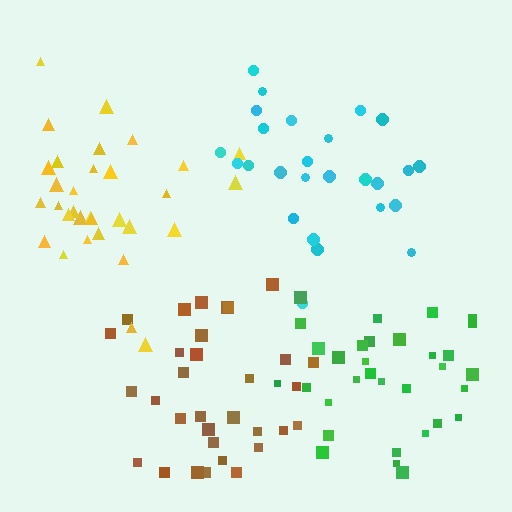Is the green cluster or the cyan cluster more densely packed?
Green.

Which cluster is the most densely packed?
Green.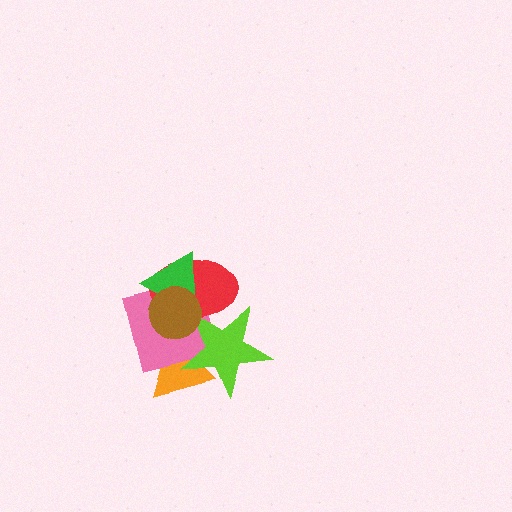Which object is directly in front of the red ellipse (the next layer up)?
The lime star is directly in front of the red ellipse.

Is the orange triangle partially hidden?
Yes, it is partially covered by another shape.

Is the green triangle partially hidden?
Yes, it is partially covered by another shape.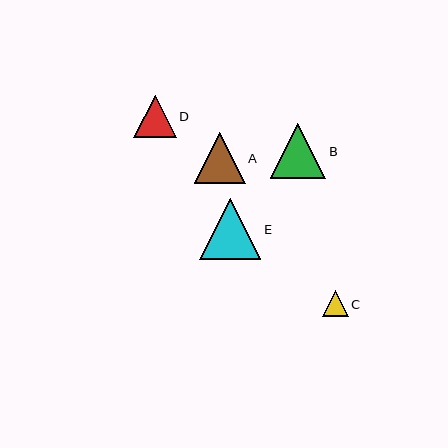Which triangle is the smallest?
Triangle C is the smallest with a size of approximately 26 pixels.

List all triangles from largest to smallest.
From largest to smallest: E, B, A, D, C.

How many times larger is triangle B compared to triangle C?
Triangle B is approximately 2.1 times the size of triangle C.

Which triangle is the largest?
Triangle E is the largest with a size of approximately 61 pixels.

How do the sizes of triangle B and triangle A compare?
Triangle B and triangle A are approximately the same size.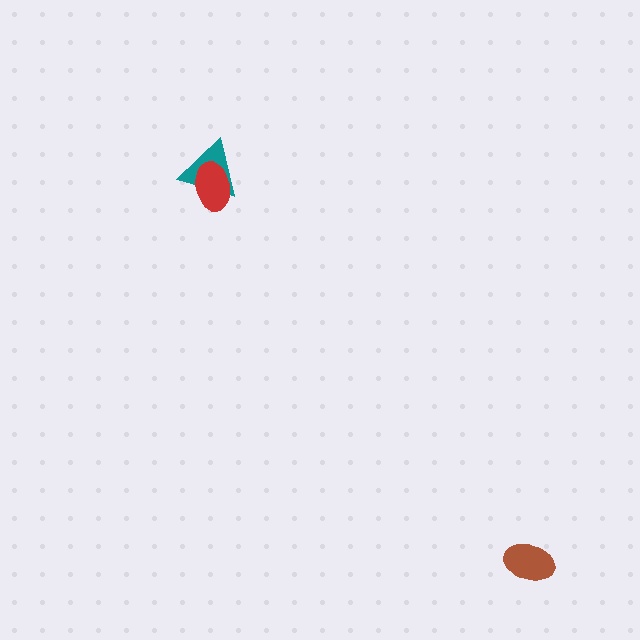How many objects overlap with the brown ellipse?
0 objects overlap with the brown ellipse.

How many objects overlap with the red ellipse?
1 object overlaps with the red ellipse.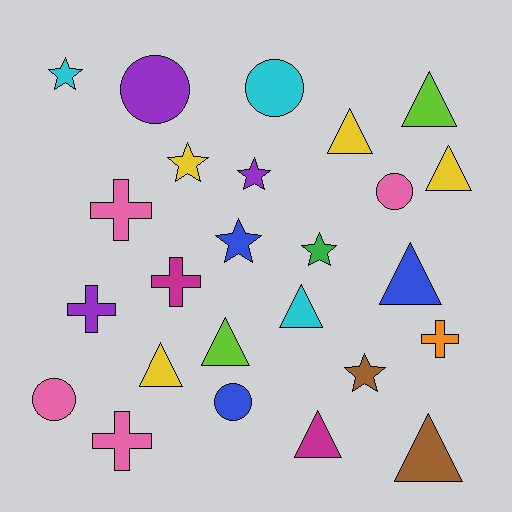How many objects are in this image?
There are 25 objects.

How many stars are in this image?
There are 6 stars.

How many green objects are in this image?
There is 1 green object.